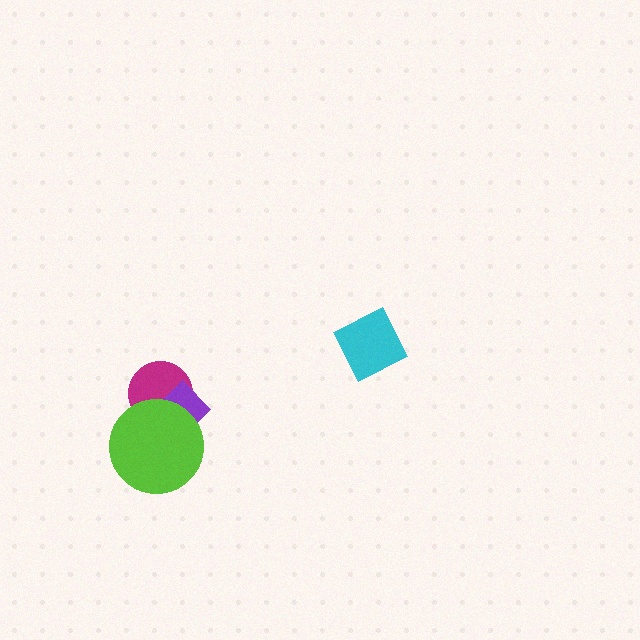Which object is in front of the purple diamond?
The lime circle is in front of the purple diamond.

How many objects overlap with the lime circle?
2 objects overlap with the lime circle.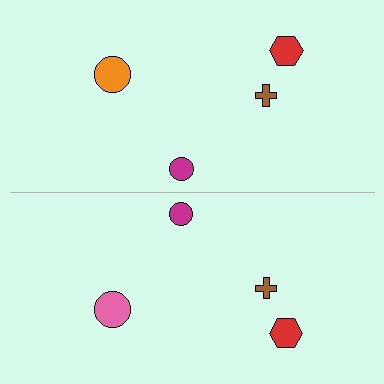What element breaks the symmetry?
The pink circle on the bottom side breaks the symmetry — its mirror counterpart is orange.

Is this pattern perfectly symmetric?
No, the pattern is not perfectly symmetric. The pink circle on the bottom side breaks the symmetry — its mirror counterpart is orange.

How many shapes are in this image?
There are 8 shapes in this image.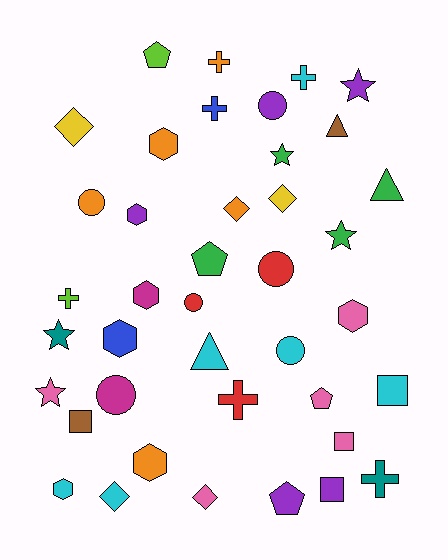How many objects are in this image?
There are 40 objects.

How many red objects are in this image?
There are 3 red objects.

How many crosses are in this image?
There are 6 crosses.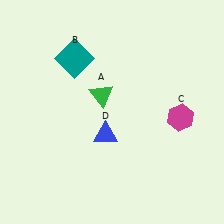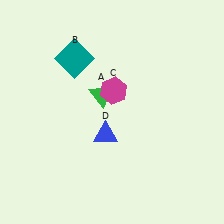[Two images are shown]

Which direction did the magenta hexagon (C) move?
The magenta hexagon (C) moved left.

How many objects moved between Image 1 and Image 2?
1 object moved between the two images.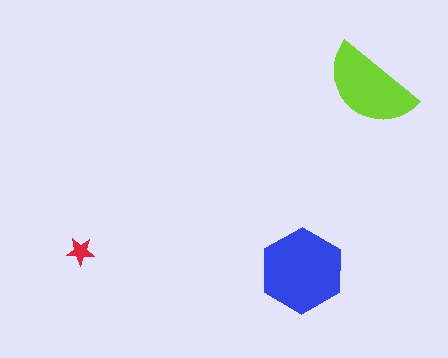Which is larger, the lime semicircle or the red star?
The lime semicircle.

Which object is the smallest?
The red star.